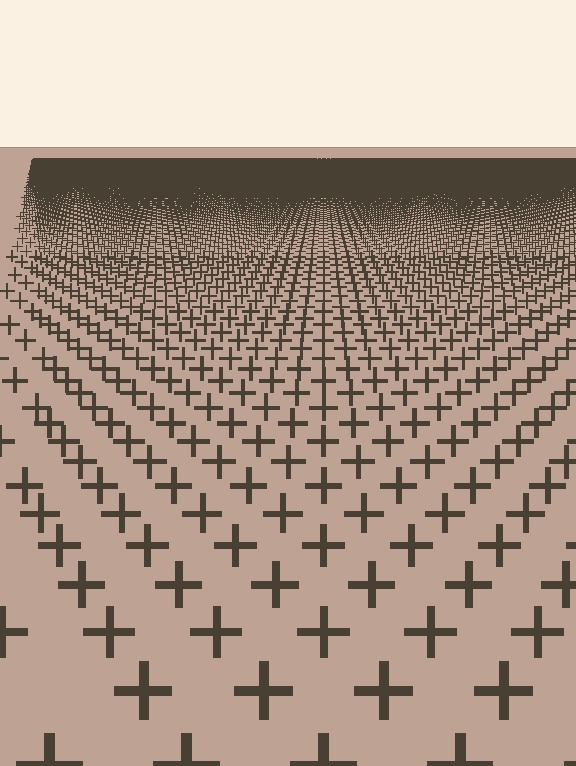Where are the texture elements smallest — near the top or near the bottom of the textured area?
Near the top.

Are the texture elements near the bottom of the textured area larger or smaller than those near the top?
Larger. Near the bottom, elements are closer to the viewer and appear at a bigger on-screen size.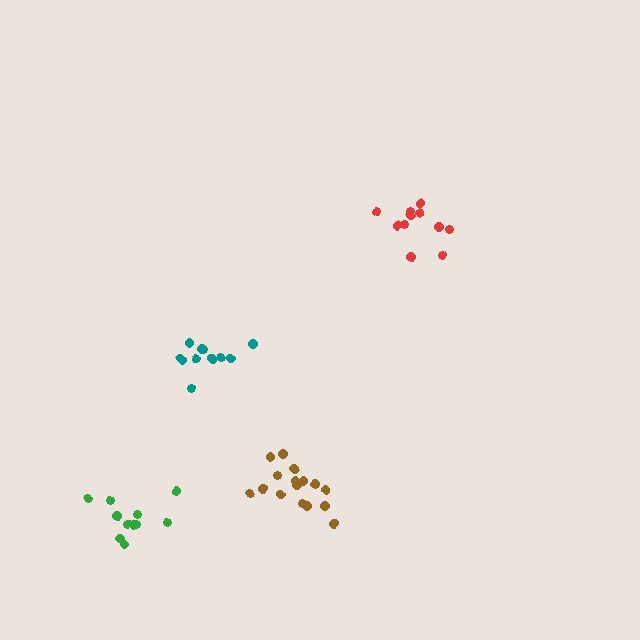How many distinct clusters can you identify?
There are 4 distinct clusters.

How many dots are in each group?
Group 1: 11 dots, Group 2: 17 dots, Group 3: 11 dots, Group 4: 12 dots (51 total).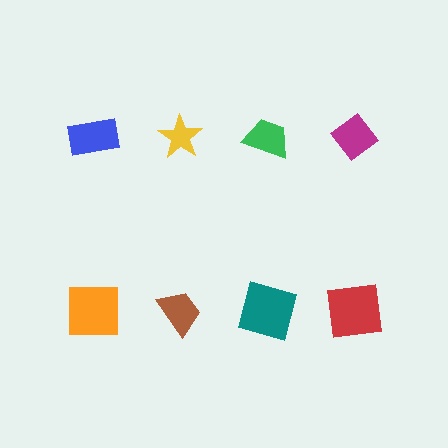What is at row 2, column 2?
A brown trapezoid.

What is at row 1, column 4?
A magenta diamond.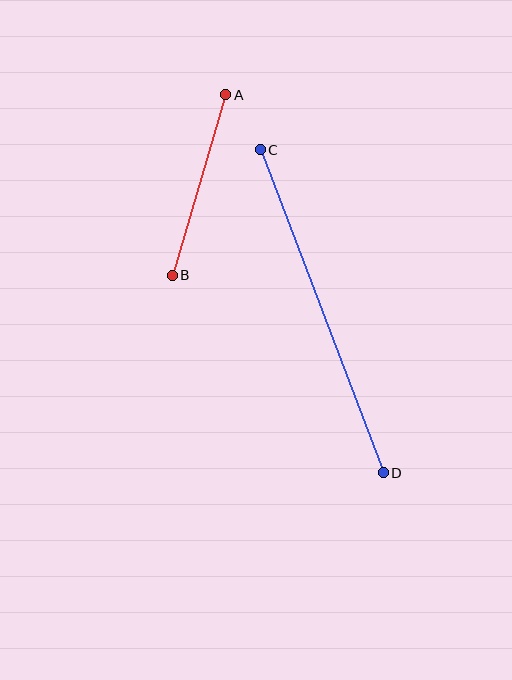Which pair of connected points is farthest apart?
Points C and D are farthest apart.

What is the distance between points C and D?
The distance is approximately 346 pixels.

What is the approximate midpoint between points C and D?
The midpoint is at approximately (322, 311) pixels.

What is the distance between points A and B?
The distance is approximately 188 pixels.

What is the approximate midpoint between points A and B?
The midpoint is at approximately (199, 185) pixels.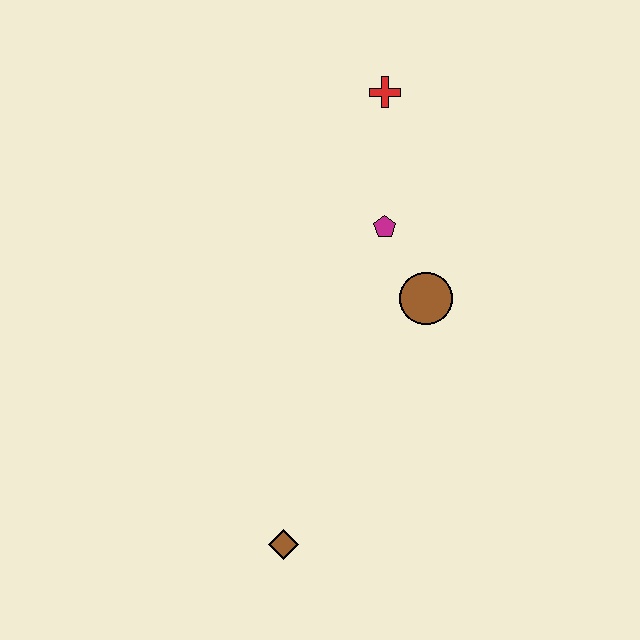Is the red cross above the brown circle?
Yes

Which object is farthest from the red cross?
The brown diamond is farthest from the red cross.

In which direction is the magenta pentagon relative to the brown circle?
The magenta pentagon is above the brown circle.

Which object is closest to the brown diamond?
The brown circle is closest to the brown diamond.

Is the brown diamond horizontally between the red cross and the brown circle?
No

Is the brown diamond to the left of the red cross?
Yes